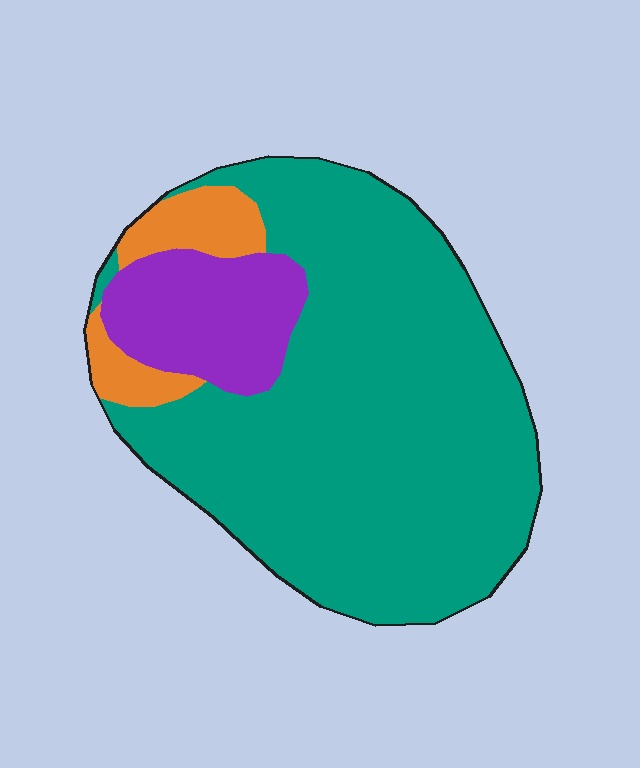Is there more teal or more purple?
Teal.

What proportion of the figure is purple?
Purple takes up about one sixth (1/6) of the figure.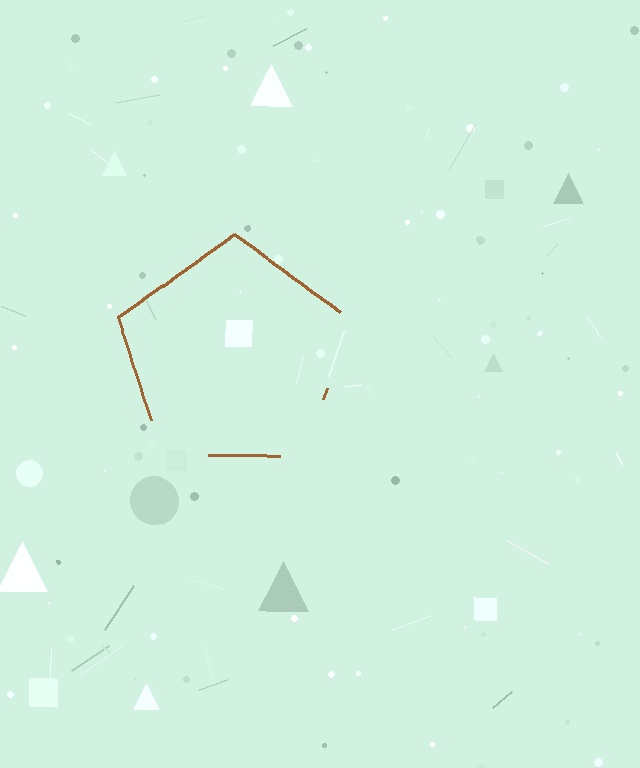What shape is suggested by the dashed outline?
The dashed outline suggests a pentagon.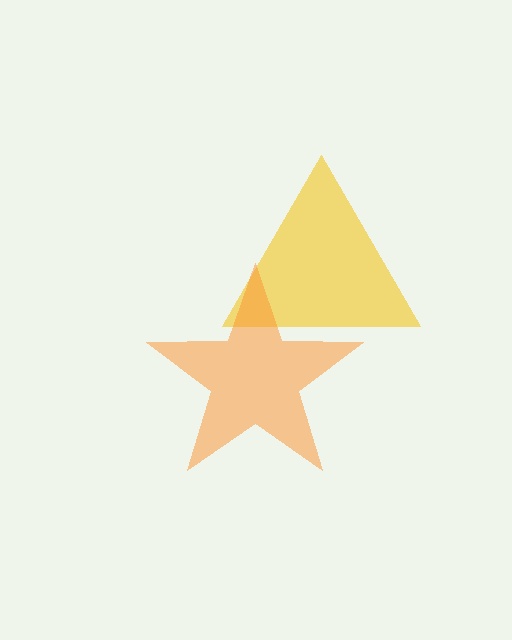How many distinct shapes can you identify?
There are 2 distinct shapes: a yellow triangle, an orange star.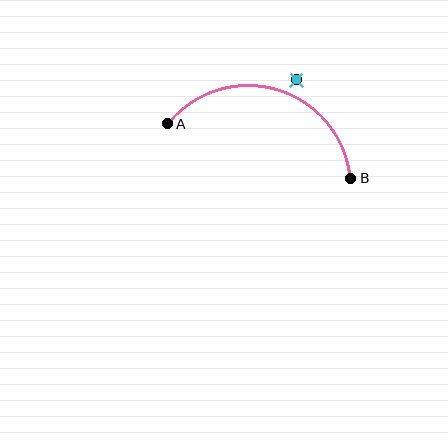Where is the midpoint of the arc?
The arc midpoint is the point on the curve farthest from the straight line joining A and B. It sits above that line.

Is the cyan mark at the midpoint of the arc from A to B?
No — the cyan mark does not lie on the arc at all. It sits slightly outside the curve.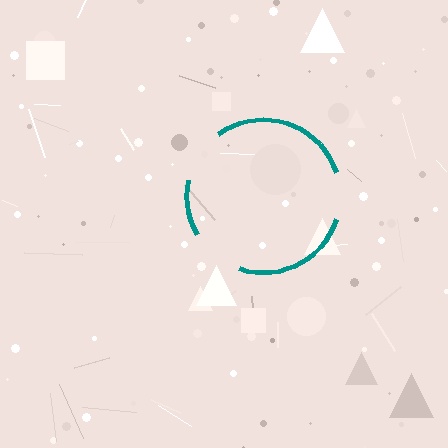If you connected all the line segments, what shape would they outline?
They would outline a circle.